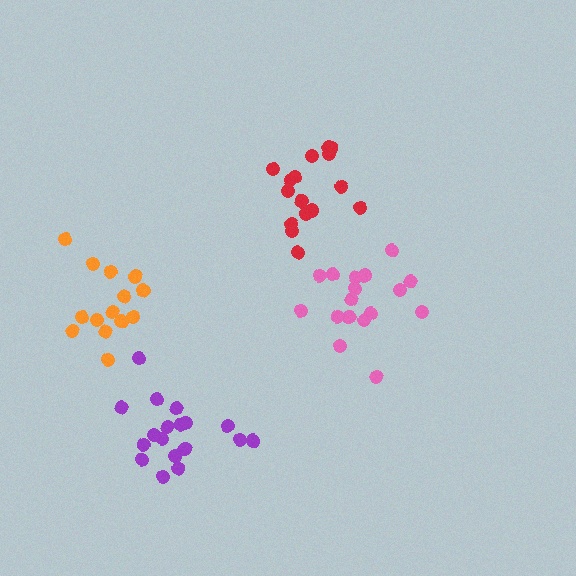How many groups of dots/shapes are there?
There are 4 groups.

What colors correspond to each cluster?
The clusters are colored: pink, purple, red, orange.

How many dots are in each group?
Group 1: 17 dots, Group 2: 18 dots, Group 3: 16 dots, Group 4: 14 dots (65 total).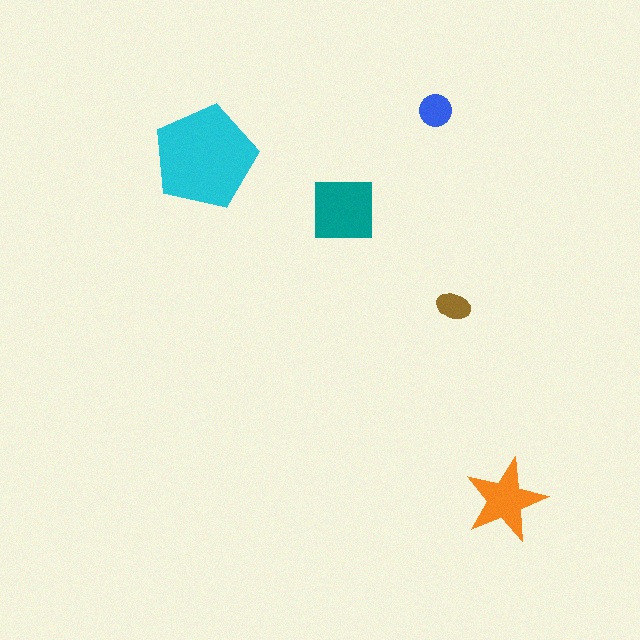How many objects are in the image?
There are 5 objects in the image.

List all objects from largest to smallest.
The cyan pentagon, the teal square, the orange star, the blue circle, the brown ellipse.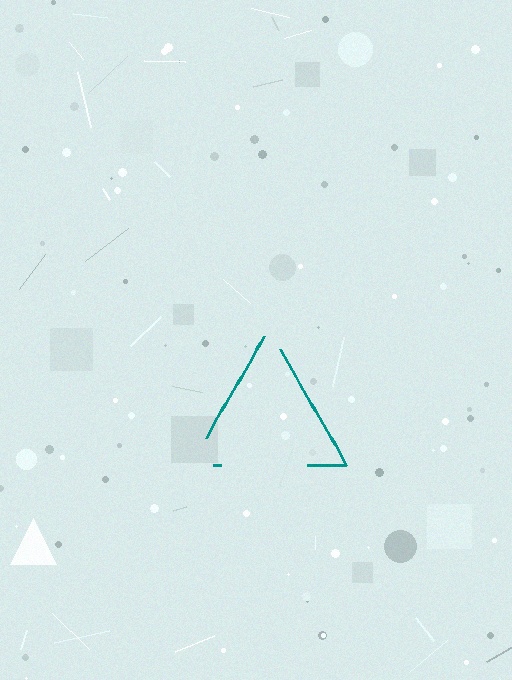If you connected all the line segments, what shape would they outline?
They would outline a triangle.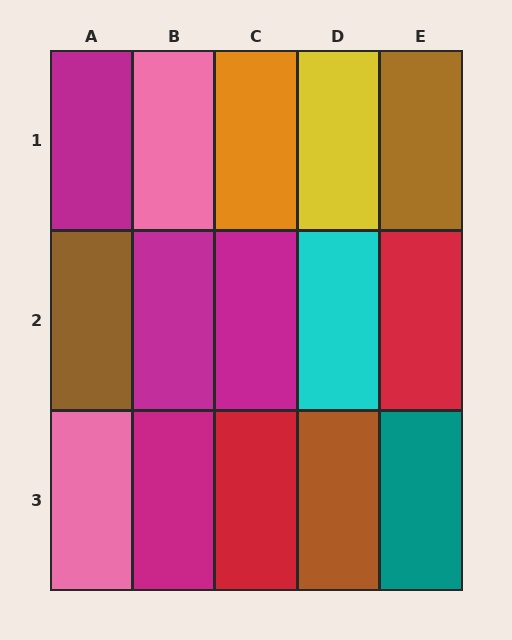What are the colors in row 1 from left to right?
Magenta, pink, orange, yellow, brown.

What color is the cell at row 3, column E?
Teal.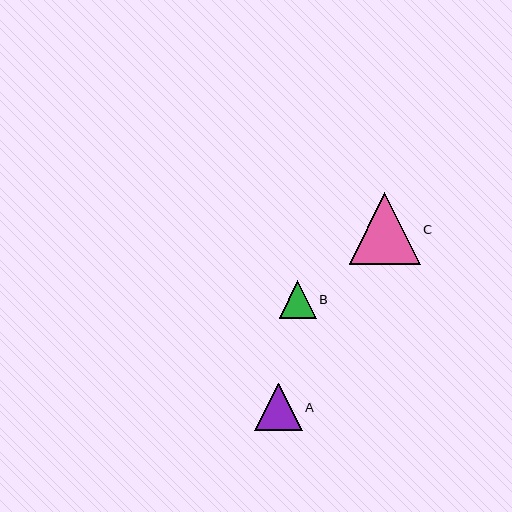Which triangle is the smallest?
Triangle B is the smallest with a size of approximately 37 pixels.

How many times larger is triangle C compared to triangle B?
Triangle C is approximately 1.9 times the size of triangle B.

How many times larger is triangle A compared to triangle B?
Triangle A is approximately 1.3 times the size of triangle B.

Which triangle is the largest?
Triangle C is the largest with a size of approximately 71 pixels.